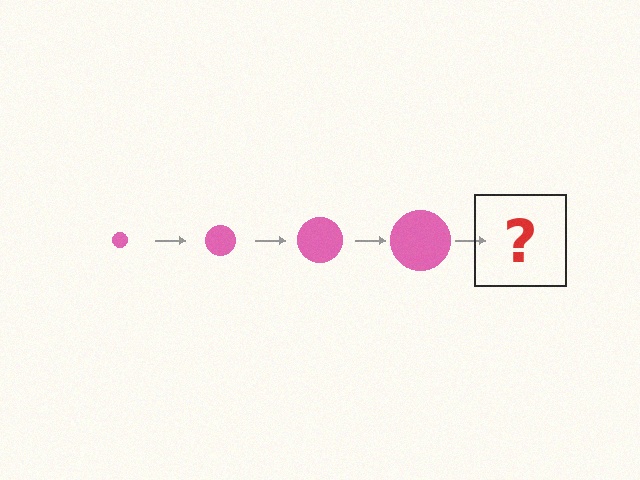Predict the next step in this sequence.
The next step is a pink circle, larger than the previous one.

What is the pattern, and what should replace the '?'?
The pattern is that the circle gets progressively larger each step. The '?' should be a pink circle, larger than the previous one.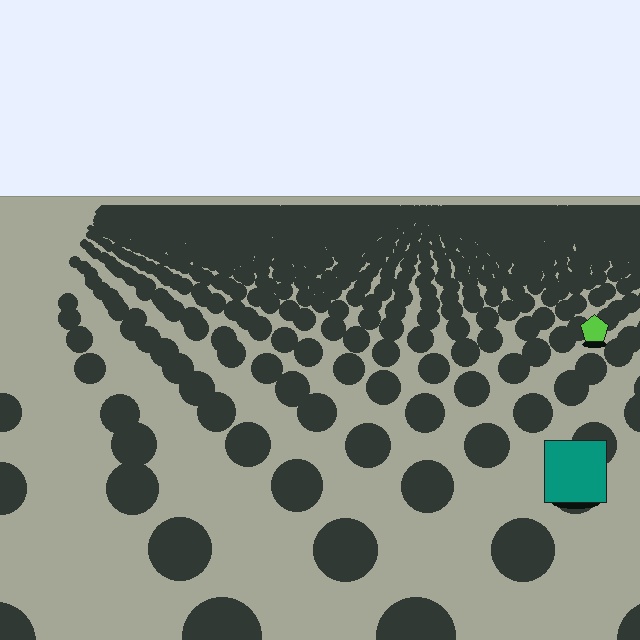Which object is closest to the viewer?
The teal square is closest. The texture marks near it are larger and more spread out.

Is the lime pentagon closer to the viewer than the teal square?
No. The teal square is closer — you can tell from the texture gradient: the ground texture is coarser near it.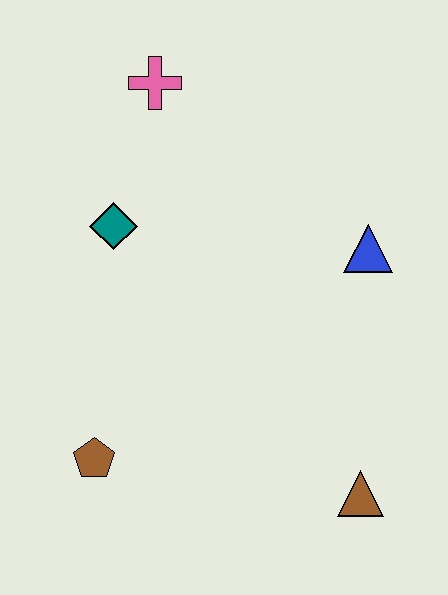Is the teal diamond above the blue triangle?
Yes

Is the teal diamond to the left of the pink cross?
Yes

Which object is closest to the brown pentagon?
The teal diamond is closest to the brown pentagon.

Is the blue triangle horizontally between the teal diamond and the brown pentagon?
No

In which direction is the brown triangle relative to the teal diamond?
The brown triangle is below the teal diamond.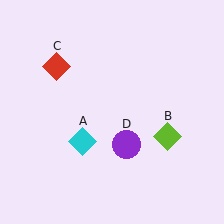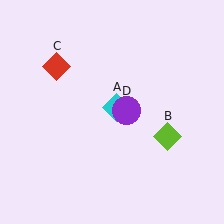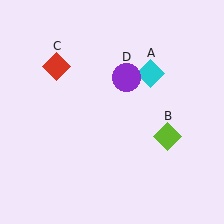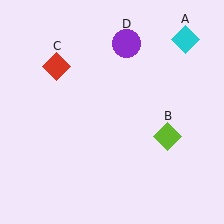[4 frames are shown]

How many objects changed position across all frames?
2 objects changed position: cyan diamond (object A), purple circle (object D).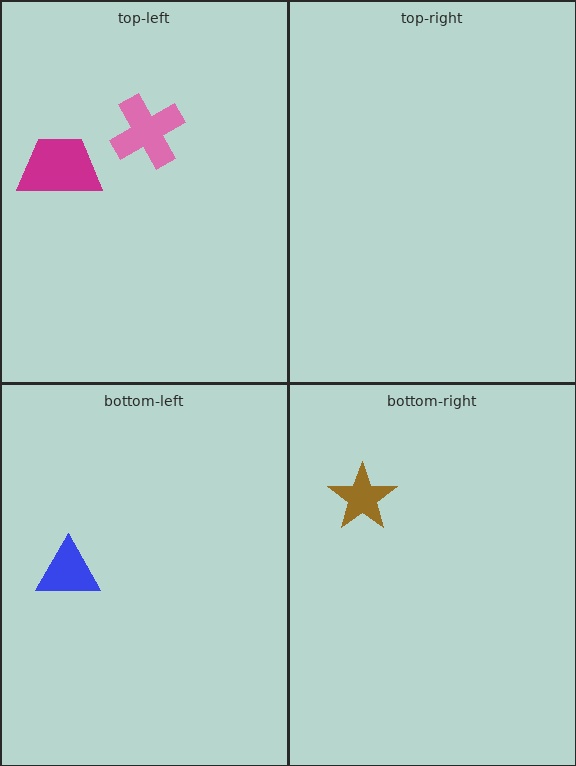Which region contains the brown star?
The bottom-right region.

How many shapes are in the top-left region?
2.